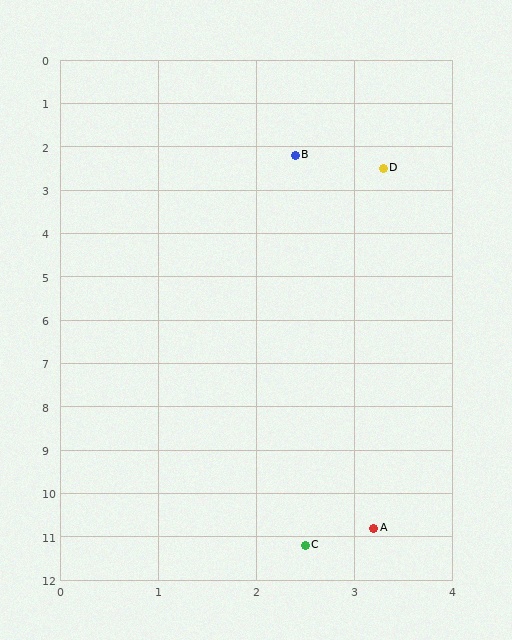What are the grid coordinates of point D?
Point D is at approximately (3.3, 2.5).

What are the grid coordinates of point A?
Point A is at approximately (3.2, 10.8).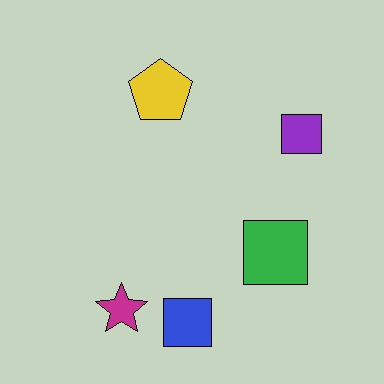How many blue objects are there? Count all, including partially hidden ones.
There is 1 blue object.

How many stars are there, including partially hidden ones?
There is 1 star.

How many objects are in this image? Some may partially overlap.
There are 5 objects.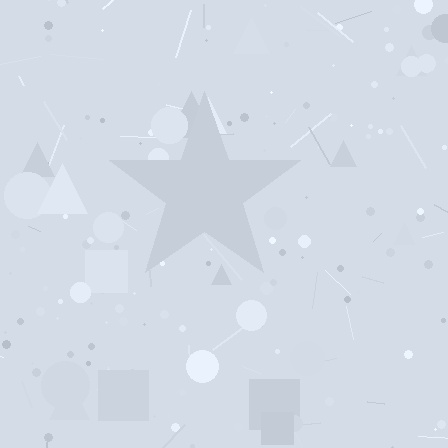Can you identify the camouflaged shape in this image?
The camouflaged shape is a star.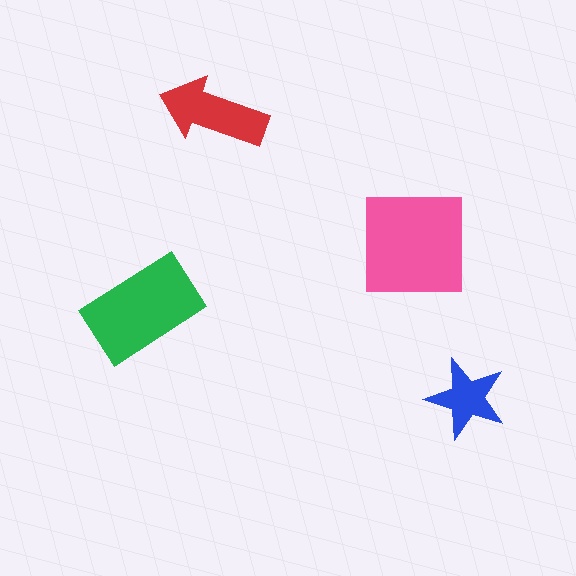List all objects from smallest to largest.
The blue star, the red arrow, the green rectangle, the pink square.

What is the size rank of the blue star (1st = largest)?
4th.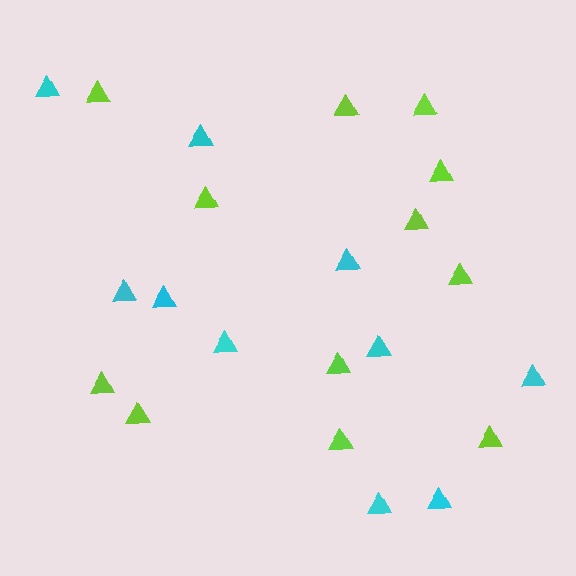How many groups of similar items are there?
There are 2 groups: one group of lime triangles (12) and one group of cyan triangles (10).